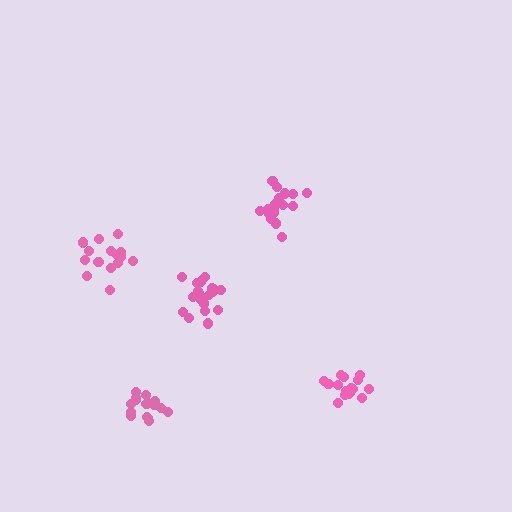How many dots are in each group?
Group 1: 17 dots, Group 2: 16 dots, Group 3: 20 dots, Group 4: 16 dots, Group 5: 16 dots (85 total).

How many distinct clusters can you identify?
There are 5 distinct clusters.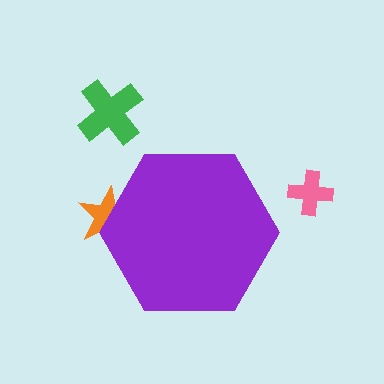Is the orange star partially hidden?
Yes, the orange star is partially hidden behind the purple hexagon.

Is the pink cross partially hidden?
No, the pink cross is fully visible.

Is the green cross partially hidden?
No, the green cross is fully visible.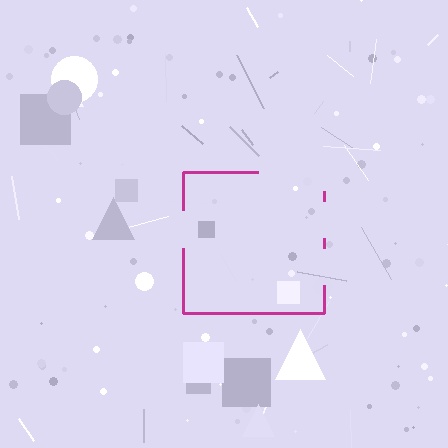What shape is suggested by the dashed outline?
The dashed outline suggests a square.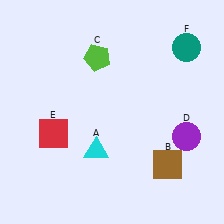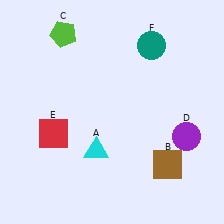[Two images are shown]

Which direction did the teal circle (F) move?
The teal circle (F) moved left.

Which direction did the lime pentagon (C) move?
The lime pentagon (C) moved left.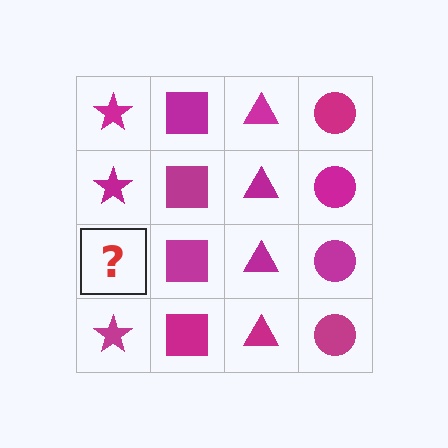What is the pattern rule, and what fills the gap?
The rule is that each column has a consistent shape. The gap should be filled with a magenta star.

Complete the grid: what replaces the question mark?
The question mark should be replaced with a magenta star.